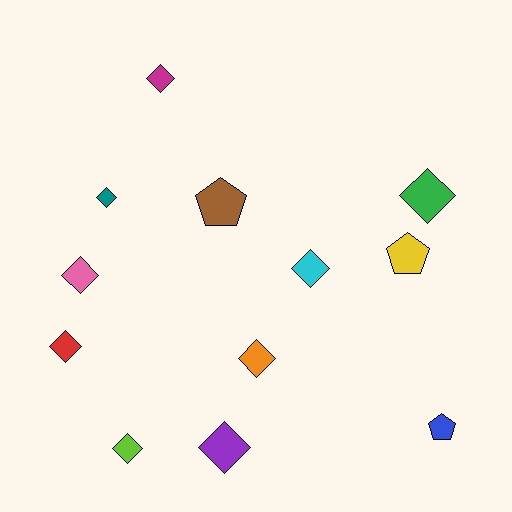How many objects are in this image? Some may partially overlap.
There are 12 objects.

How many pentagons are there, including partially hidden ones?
There are 3 pentagons.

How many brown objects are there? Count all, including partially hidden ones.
There is 1 brown object.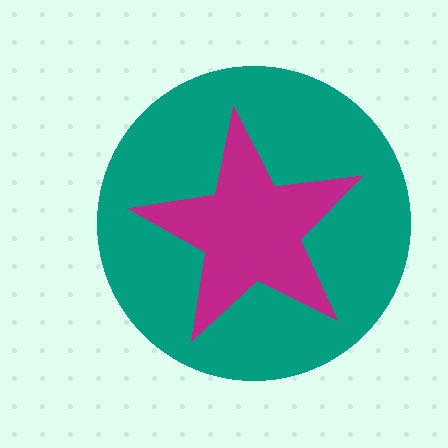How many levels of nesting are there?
2.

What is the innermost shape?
The magenta star.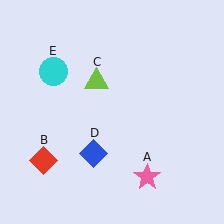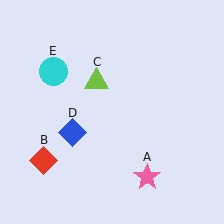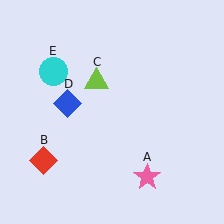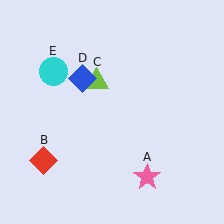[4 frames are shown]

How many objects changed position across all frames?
1 object changed position: blue diamond (object D).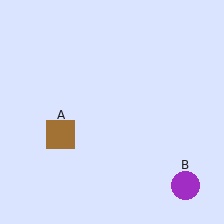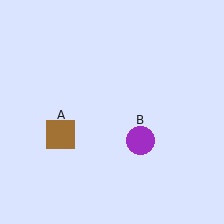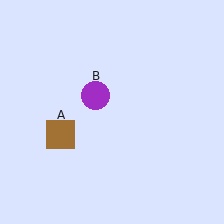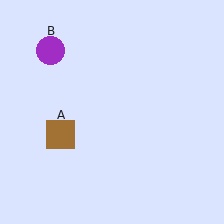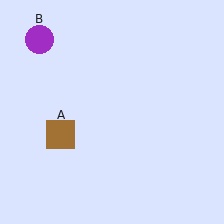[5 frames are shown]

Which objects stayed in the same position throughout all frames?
Brown square (object A) remained stationary.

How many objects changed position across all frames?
1 object changed position: purple circle (object B).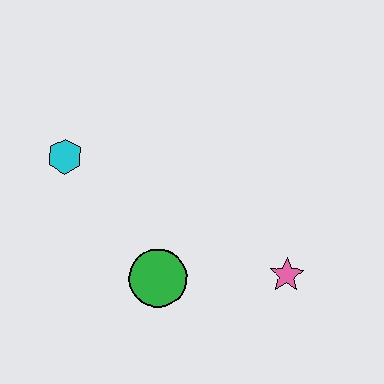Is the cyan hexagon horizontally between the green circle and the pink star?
No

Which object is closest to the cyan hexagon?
The green circle is closest to the cyan hexagon.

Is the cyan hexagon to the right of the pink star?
No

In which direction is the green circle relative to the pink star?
The green circle is to the left of the pink star.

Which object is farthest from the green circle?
The cyan hexagon is farthest from the green circle.